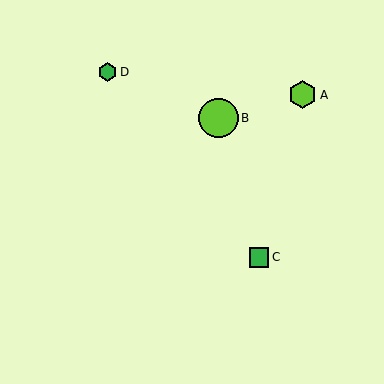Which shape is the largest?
The lime circle (labeled B) is the largest.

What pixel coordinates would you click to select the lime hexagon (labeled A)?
Click at (303, 95) to select the lime hexagon A.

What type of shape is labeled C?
Shape C is a green square.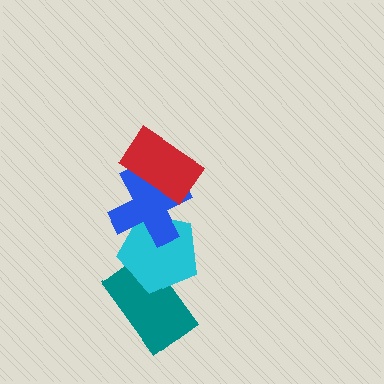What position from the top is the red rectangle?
The red rectangle is 1st from the top.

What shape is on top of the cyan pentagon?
The blue cross is on top of the cyan pentagon.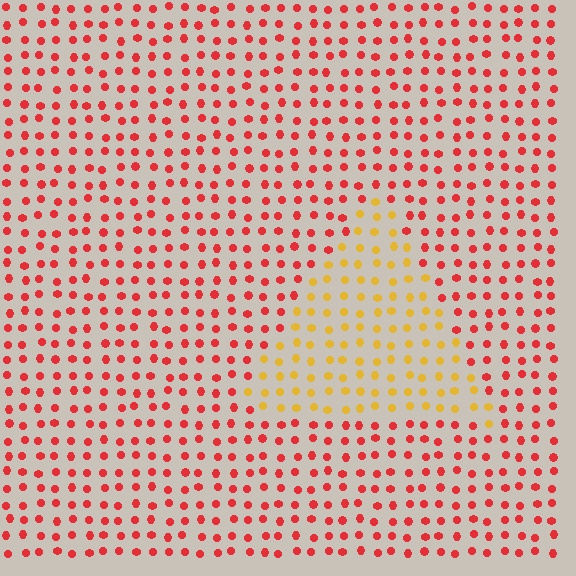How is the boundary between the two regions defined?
The boundary is defined purely by a slight shift in hue (about 48 degrees). Spacing, size, and orientation are identical on both sides.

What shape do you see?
I see a triangle.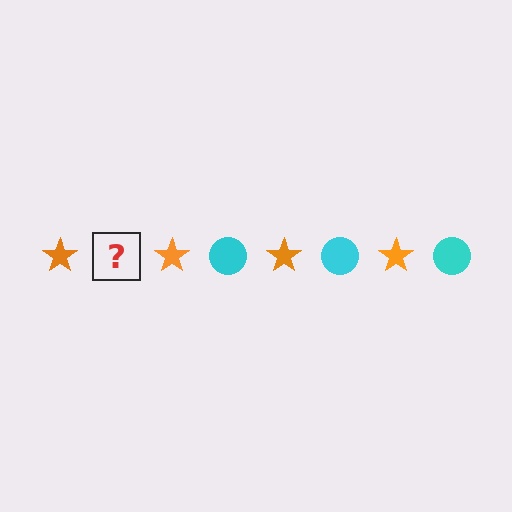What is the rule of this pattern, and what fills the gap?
The rule is that the pattern alternates between orange star and cyan circle. The gap should be filled with a cyan circle.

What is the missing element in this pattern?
The missing element is a cyan circle.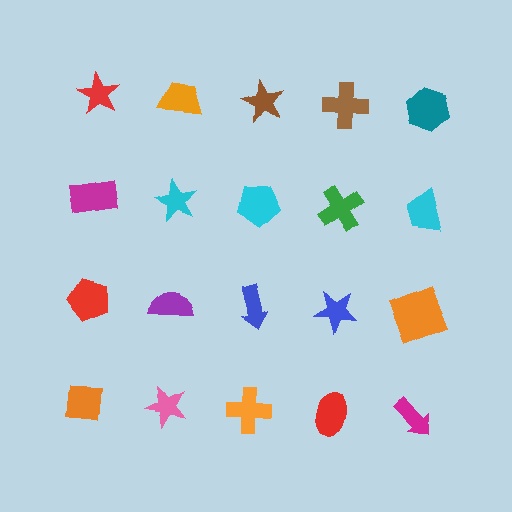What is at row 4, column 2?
A pink star.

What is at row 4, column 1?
An orange square.